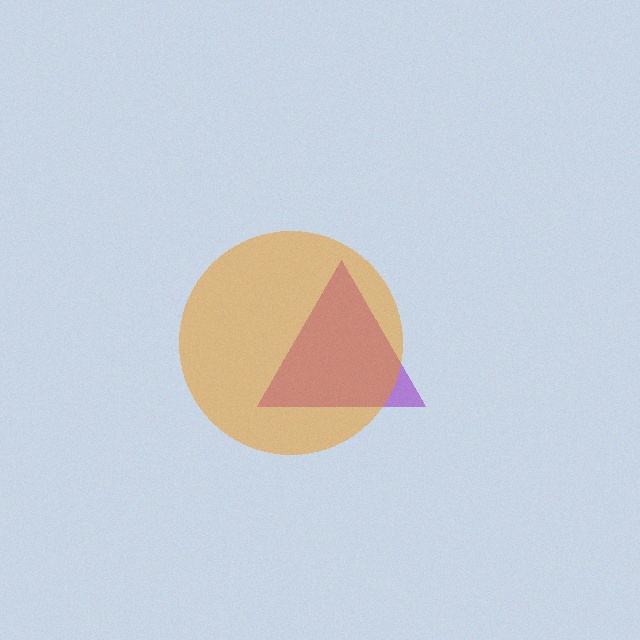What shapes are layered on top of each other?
The layered shapes are: a purple triangle, an orange circle.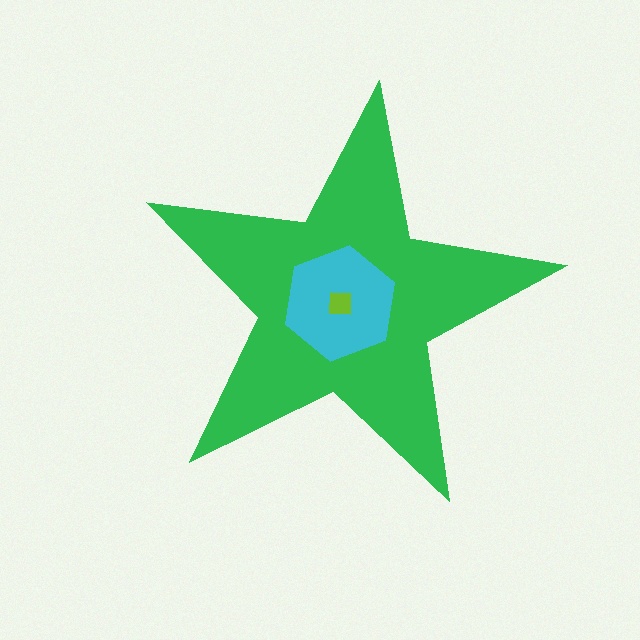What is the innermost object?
The lime square.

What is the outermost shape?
The green star.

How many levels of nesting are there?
3.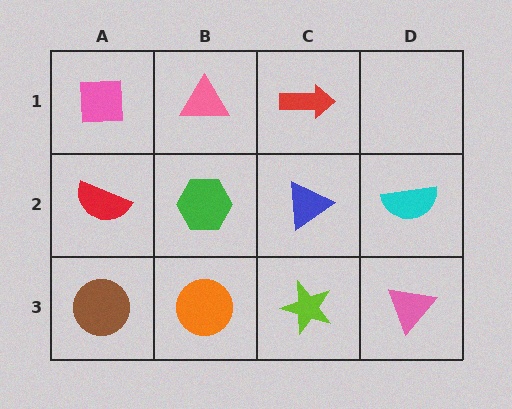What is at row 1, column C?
A red arrow.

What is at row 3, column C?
A lime star.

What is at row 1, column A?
A pink square.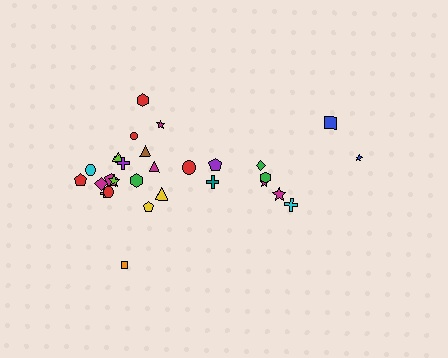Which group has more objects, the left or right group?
The left group.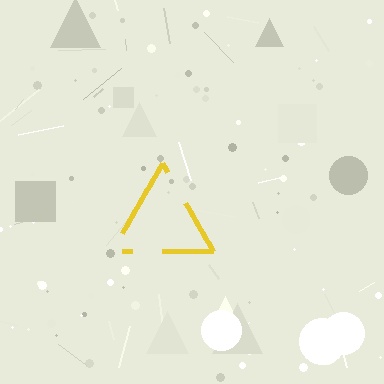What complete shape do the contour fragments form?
The contour fragments form a triangle.